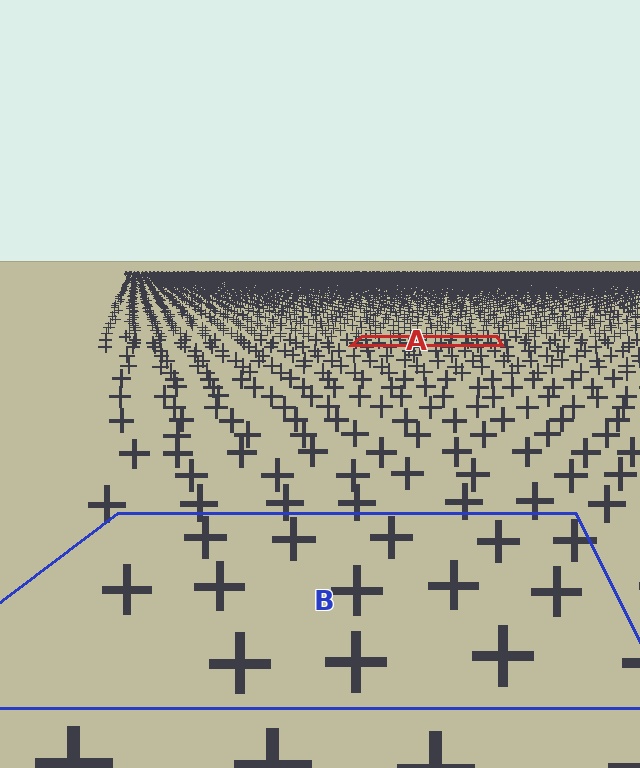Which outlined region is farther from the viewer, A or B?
Region A is farther from the viewer — the texture elements inside it appear smaller and more densely packed.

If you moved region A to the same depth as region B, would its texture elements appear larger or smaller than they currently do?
They would appear larger. At a closer depth, the same texture elements are projected at a bigger on-screen size.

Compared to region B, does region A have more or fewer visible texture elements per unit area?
Region A has more texture elements per unit area — they are packed more densely because it is farther away.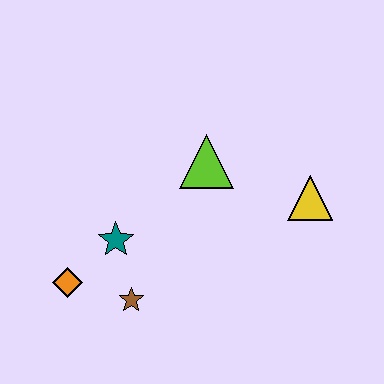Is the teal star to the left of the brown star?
Yes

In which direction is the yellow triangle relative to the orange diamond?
The yellow triangle is to the right of the orange diamond.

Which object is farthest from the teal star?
The yellow triangle is farthest from the teal star.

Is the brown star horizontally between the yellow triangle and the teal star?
Yes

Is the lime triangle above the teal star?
Yes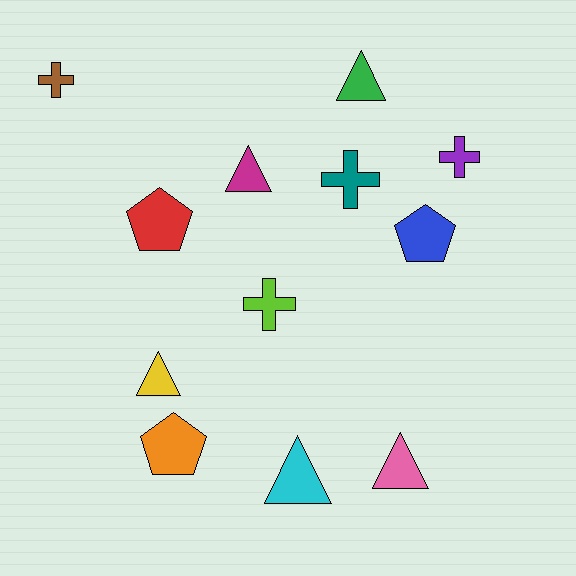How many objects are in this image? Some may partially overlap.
There are 12 objects.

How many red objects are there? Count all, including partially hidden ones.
There is 1 red object.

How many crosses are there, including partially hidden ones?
There are 4 crosses.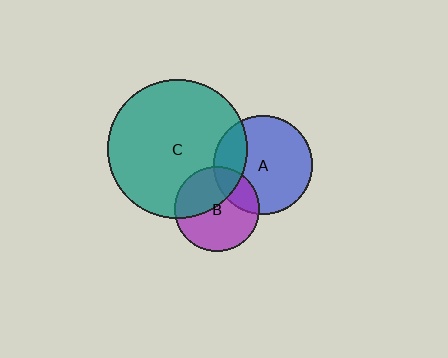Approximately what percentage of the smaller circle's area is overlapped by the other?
Approximately 20%.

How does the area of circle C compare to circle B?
Approximately 2.7 times.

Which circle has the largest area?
Circle C (teal).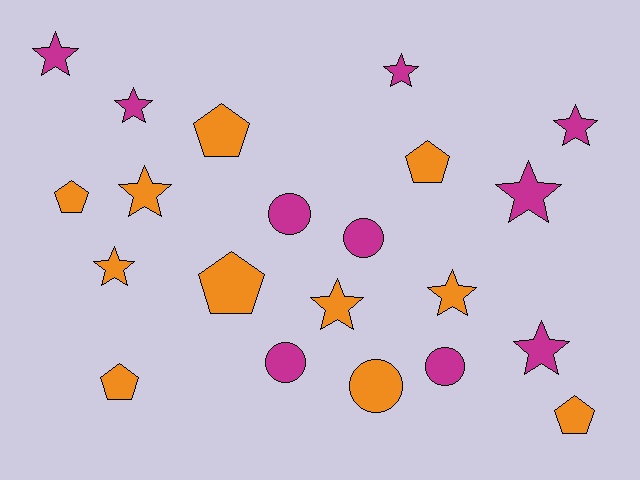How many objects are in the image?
There are 21 objects.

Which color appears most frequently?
Orange, with 11 objects.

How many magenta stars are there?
There are 6 magenta stars.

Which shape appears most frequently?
Star, with 10 objects.